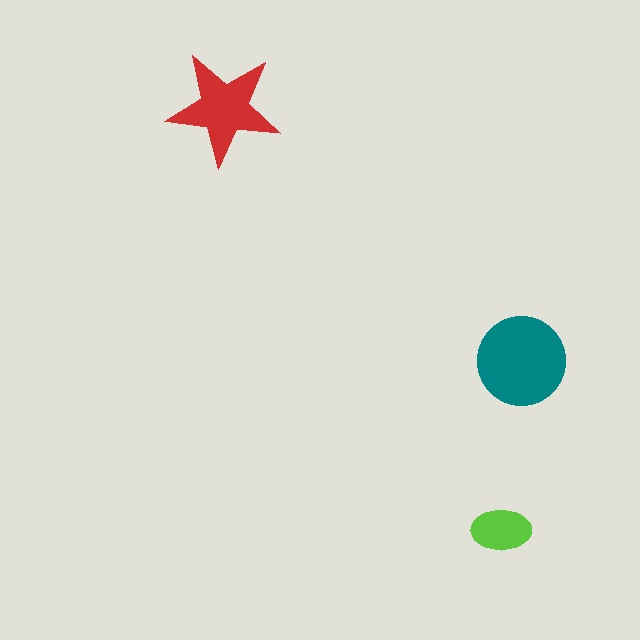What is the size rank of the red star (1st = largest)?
2nd.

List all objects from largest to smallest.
The teal circle, the red star, the lime ellipse.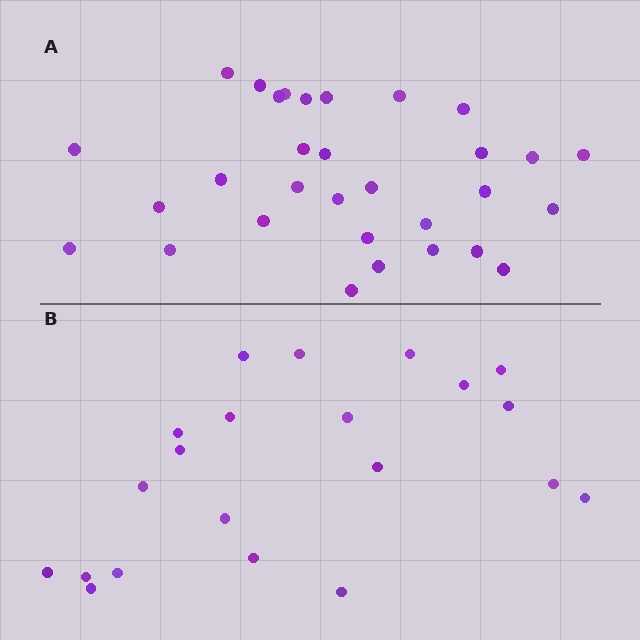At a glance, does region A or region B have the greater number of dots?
Region A (the top region) has more dots.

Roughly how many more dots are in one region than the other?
Region A has roughly 10 or so more dots than region B.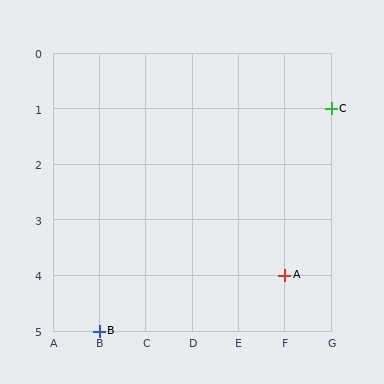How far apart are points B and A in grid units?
Points B and A are 4 columns and 1 row apart (about 4.1 grid units diagonally).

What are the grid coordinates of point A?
Point A is at grid coordinates (F, 4).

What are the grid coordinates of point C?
Point C is at grid coordinates (G, 1).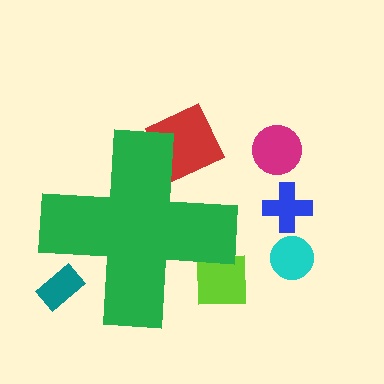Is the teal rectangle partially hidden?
Yes, the teal rectangle is partially hidden behind the green cross.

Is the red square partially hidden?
Yes, the red square is partially hidden behind the green cross.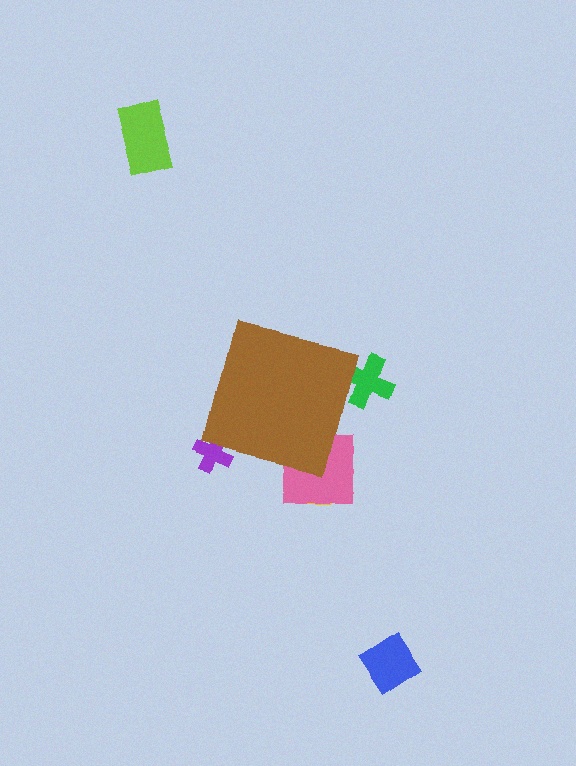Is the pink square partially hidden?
Yes, the pink square is partially hidden behind the brown square.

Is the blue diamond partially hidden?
No, the blue diamond is fully visible.